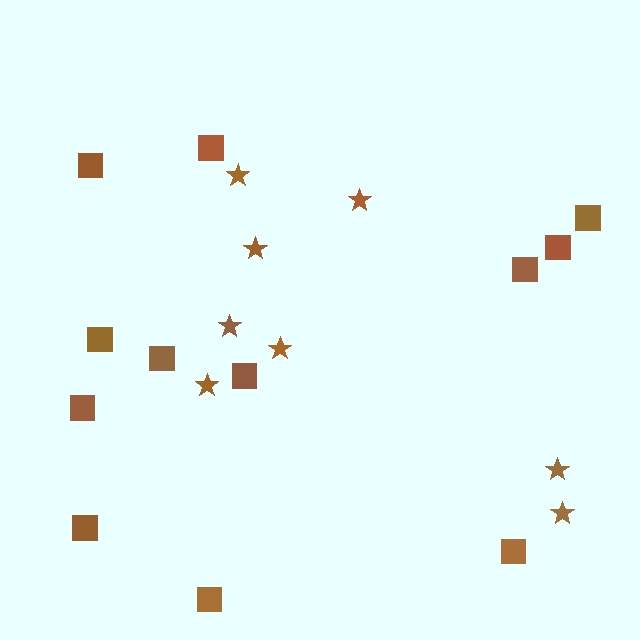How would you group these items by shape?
There are 2 groups: one group of stars (8) and one group of squares (12).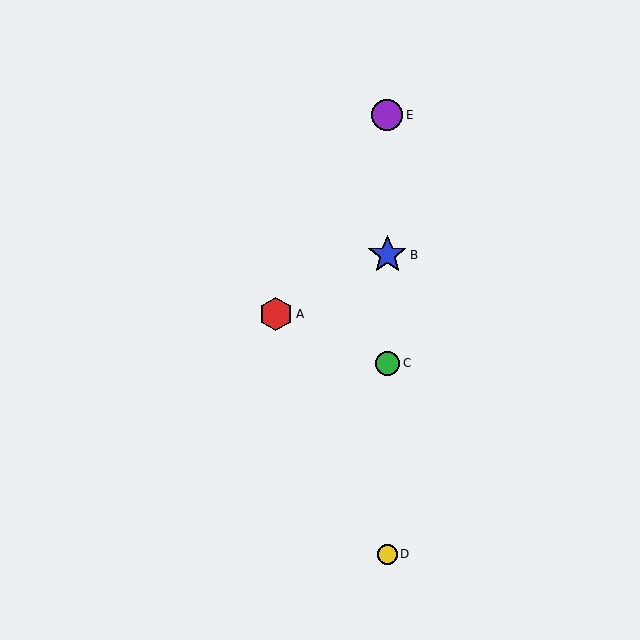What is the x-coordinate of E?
Object E is at x≈387.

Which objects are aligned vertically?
Objects B, C, D, E are aligned vertically.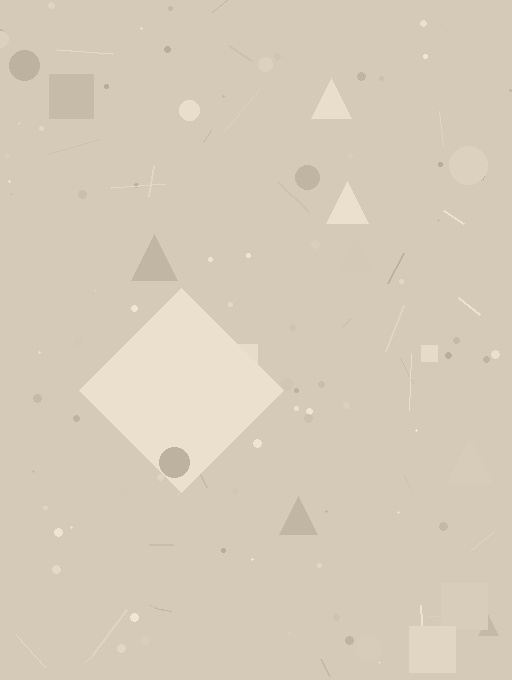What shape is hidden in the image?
A diamond is hidden in the image.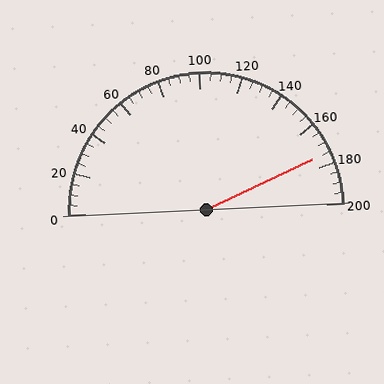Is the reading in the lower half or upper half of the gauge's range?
The reading is in the upper half of the range (0 to 200).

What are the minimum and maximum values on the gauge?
The gauge ranges from 0 to 200.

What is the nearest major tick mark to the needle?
The nearest major tick mark is 180.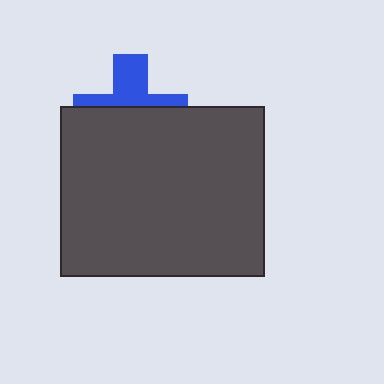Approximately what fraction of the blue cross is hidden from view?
Roughly 60% of the blue cross is hidden behind the dark gray rectangle.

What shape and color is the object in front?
The object in front is a dark gray rectangle.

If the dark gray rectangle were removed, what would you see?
You would see the complete blue cross.